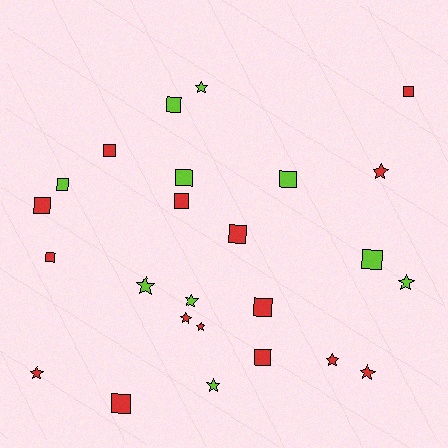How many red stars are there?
There are 6 red stars.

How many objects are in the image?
There are 25 objects.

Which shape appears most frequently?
Square, with 14 objects.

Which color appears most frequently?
Red, with 15 objects.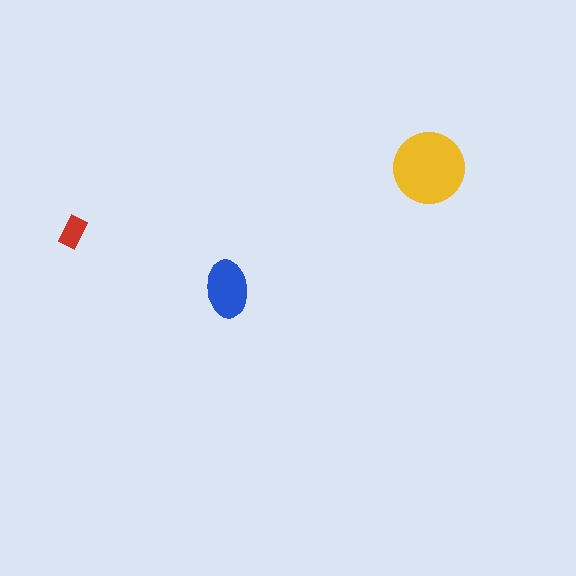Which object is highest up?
The yellow circle is topmost.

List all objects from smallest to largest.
The red rectangle, the blue ellipse, the yellow circle.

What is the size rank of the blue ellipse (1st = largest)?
2nd.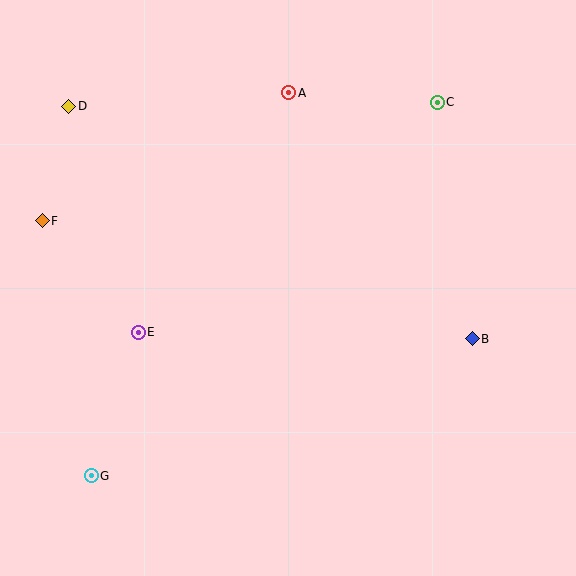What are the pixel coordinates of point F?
Point F is at (42, 221).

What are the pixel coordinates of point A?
Point A is at (288, 93).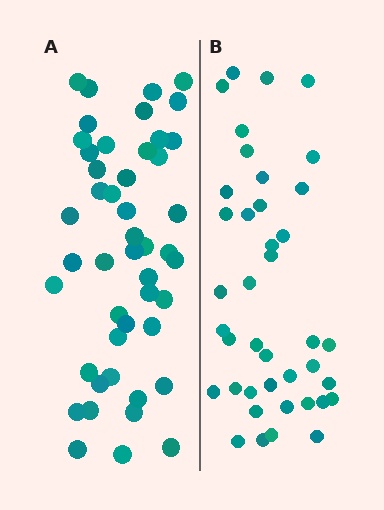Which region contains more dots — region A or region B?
Region A (the left region) has more dots.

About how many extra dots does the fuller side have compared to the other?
Region A has roughly 8 or so more dots than region B.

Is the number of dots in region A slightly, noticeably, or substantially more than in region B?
Region A has only slightly more — the two regions are fairly close. The ratio is roughly 1.2 to 1.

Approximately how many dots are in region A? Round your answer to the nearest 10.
About 50 dots. (The exact count is 47, which rounds to 50.)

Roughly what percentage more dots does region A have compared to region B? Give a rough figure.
About 20% more.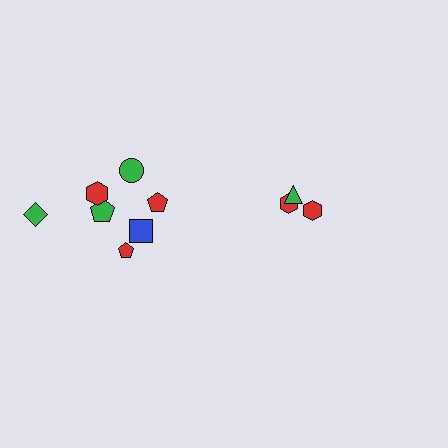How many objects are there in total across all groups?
There are 10 objects.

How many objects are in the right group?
There are 3 objects.